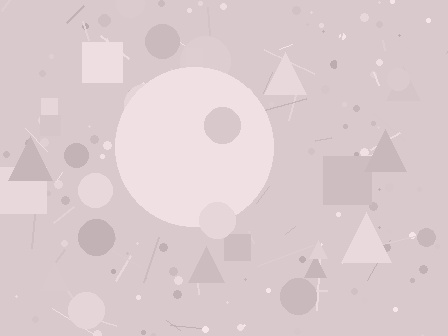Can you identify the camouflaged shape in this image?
The camouflaged shape is a circle.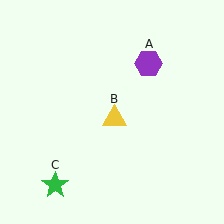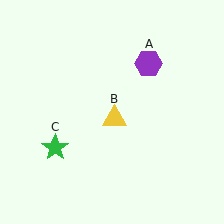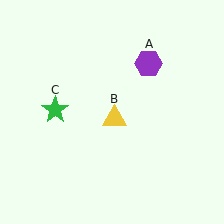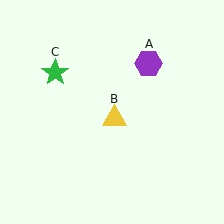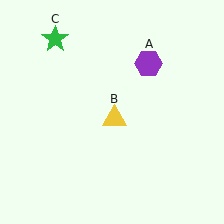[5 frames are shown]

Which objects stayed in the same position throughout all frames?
Purple hexagon (object A) and yellow triangle (object B) remained stationary.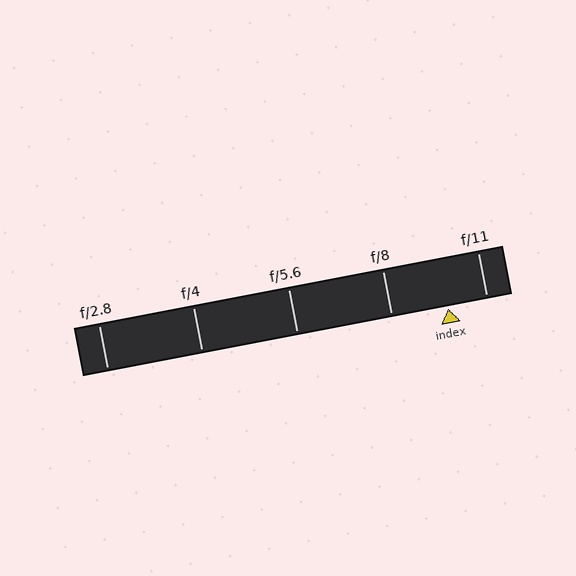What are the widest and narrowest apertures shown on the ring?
The widest aperture shown is f/2.8 and the narrowest is f/11.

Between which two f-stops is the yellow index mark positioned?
The index mark is between f/8 and f/11.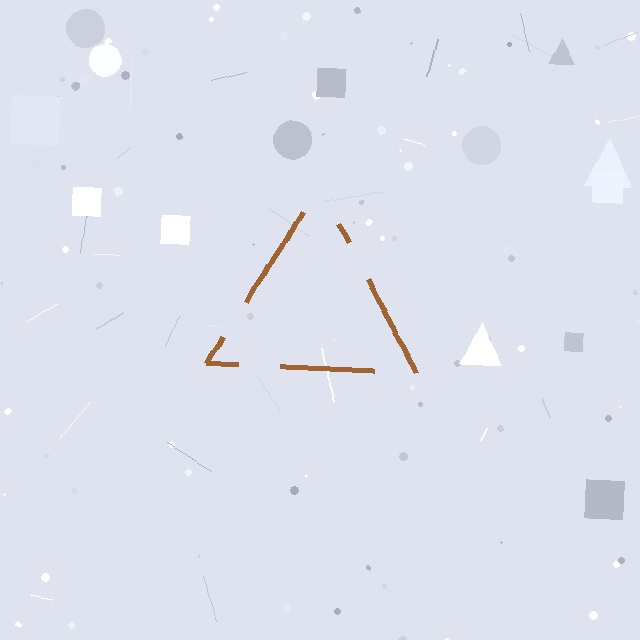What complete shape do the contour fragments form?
The contour fragments form a triangle.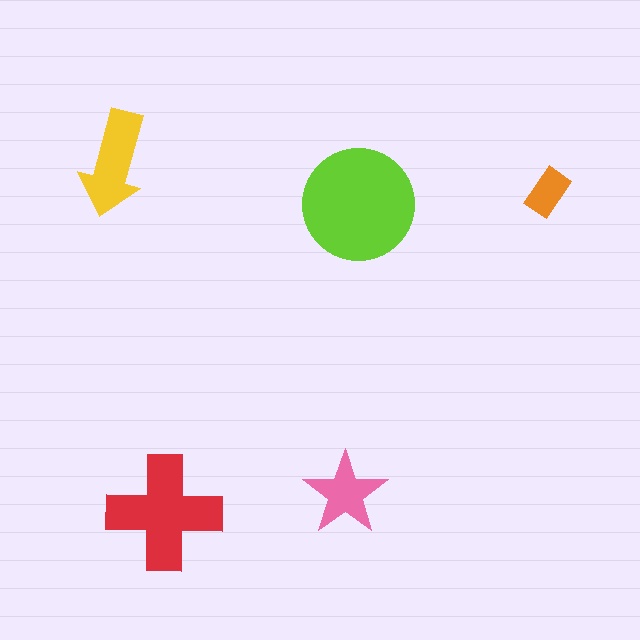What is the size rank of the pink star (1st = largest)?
4th.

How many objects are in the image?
There are 5 objects in the image.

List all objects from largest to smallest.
The lime circle, the red cross, the yellow arrow, the pink star, the orange rectangle.